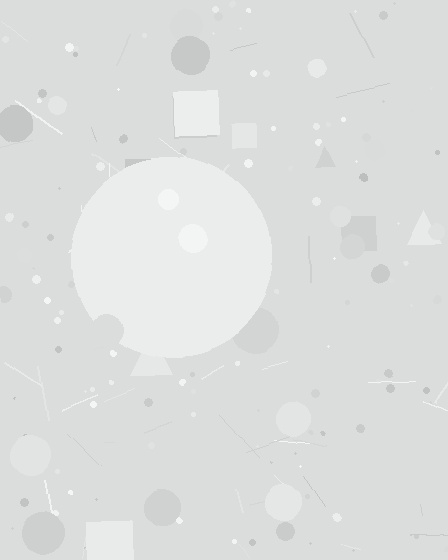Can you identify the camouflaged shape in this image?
The camouflaged shape is a circle.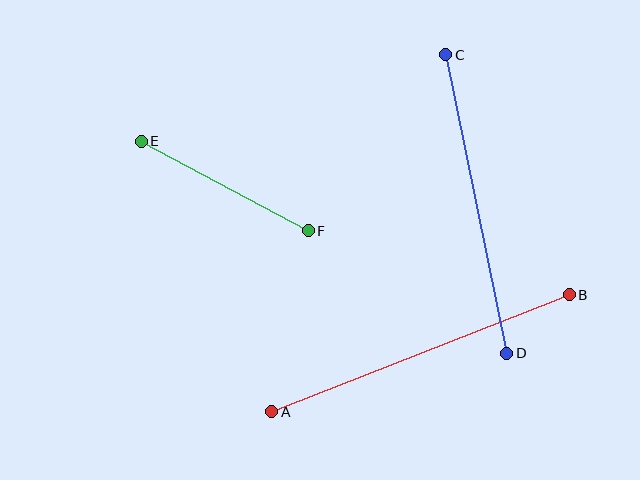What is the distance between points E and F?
The distance is approximately 190 pixels.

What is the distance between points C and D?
The distance is approximately 305 pixels.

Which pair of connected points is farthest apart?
Points A and B are farthest apart.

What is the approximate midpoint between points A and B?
The midpoint is at approximately (420, 353) pixels.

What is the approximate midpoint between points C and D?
The midpoint is at approximately (476, 204) pixels.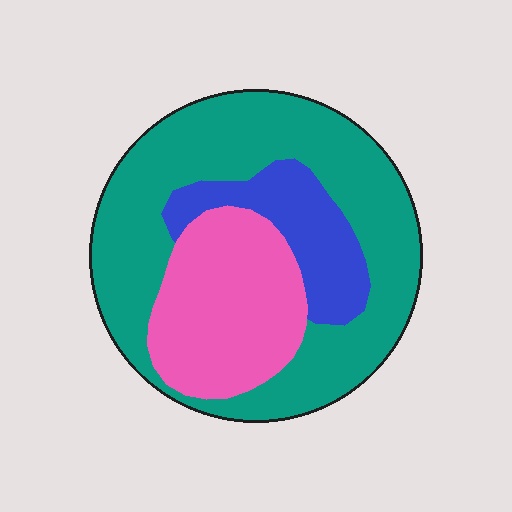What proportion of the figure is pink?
Pink covers around 25% of the figure.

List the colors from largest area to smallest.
From largest to smallest: teal, pink, blue.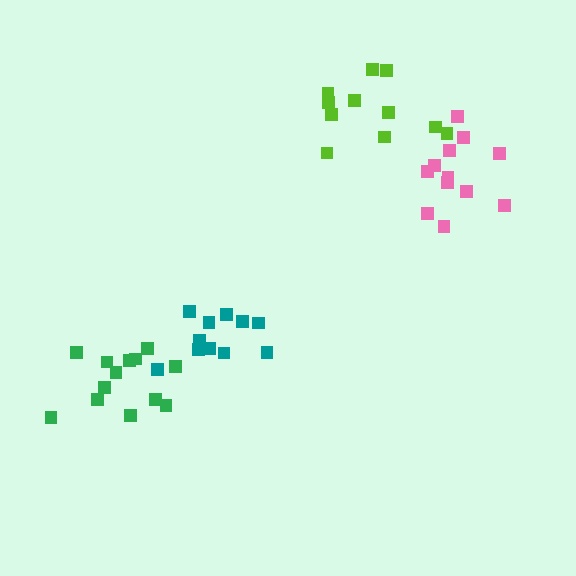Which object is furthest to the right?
The pink cluster is rightmost.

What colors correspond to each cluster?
The clusters are colored: teal, pink, lime, green.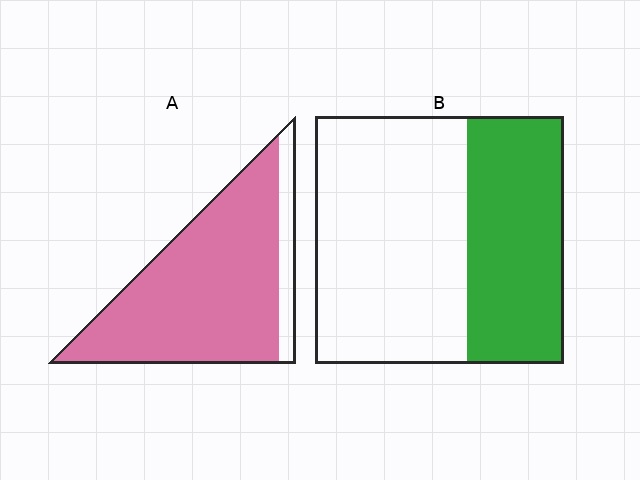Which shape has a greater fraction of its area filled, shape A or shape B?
Shape A.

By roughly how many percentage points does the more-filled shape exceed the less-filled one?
By roughly 50 percentage points (A over B).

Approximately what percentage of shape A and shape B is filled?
A is approximately 85% and B is approximately 40%.